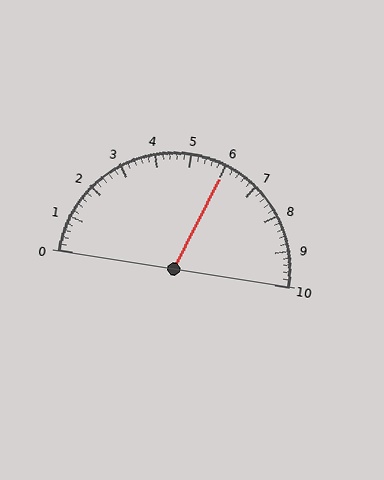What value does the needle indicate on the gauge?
The needle indicates approximately 6.0.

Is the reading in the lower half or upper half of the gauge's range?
The reading is in the upper half of the range (0 to 10).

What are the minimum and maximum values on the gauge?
The gauge ranges from 0 to 10.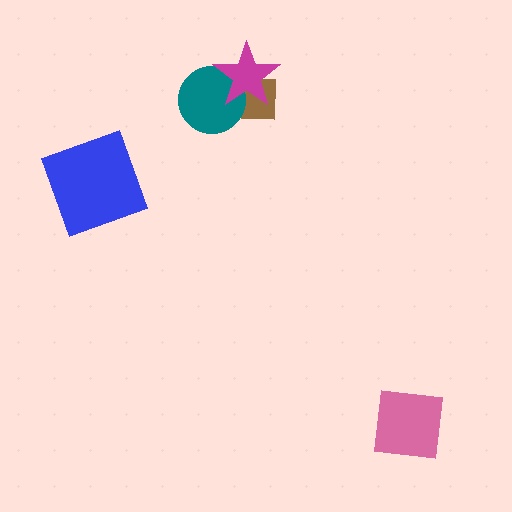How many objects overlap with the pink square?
0 objects overlap with the pink square.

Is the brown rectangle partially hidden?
Yes, it is partially covered by another shape.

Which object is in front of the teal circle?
The magenta star is in front of the teal circle.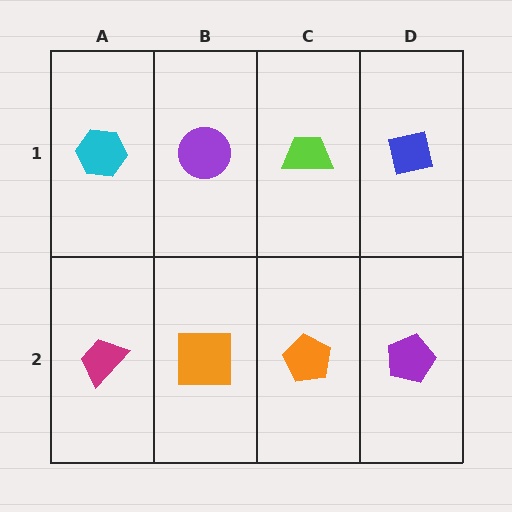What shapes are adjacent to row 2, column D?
A blue square (row 1, column D), an orange pentagon (row 2, column C).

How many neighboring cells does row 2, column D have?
2.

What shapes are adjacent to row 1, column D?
A purple pentagon (row 2, column D), a lime trapezoid (row 1, column C).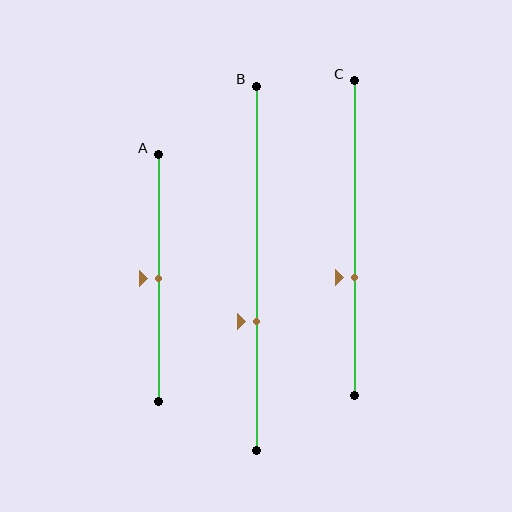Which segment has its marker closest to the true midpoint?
Segment A has its marker closest to the true midpoint.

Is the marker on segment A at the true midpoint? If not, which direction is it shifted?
Yes, the marker on segment A is at the true midpoint.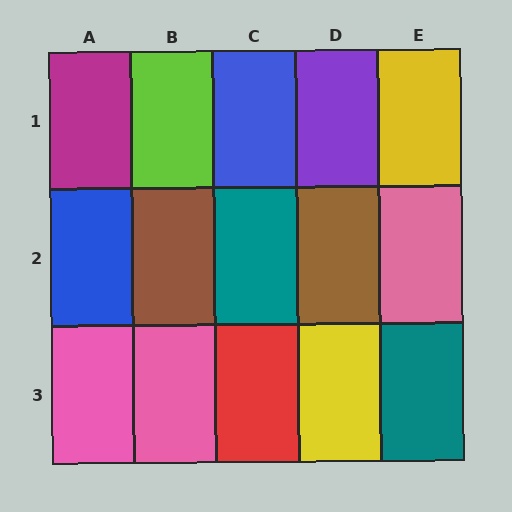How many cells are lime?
1 cell is lime.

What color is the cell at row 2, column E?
Pink.